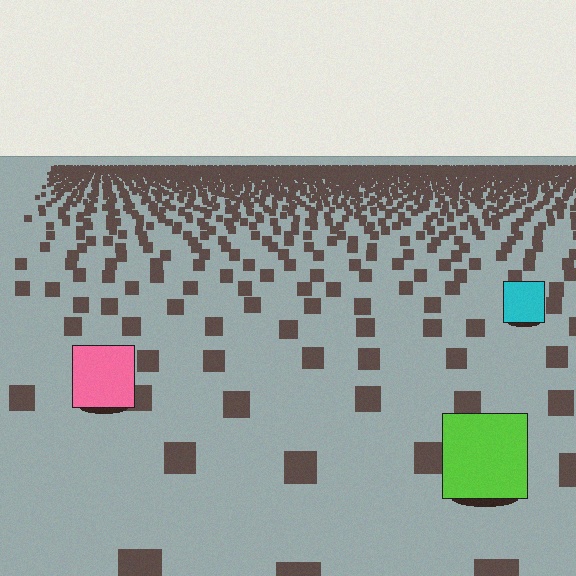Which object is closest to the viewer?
The lime square is closest. The texture marks near it are larger and more spread out.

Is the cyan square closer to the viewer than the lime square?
No. The lime square is closer — you can tell from the texture gradient: the ground texture is coarser near it.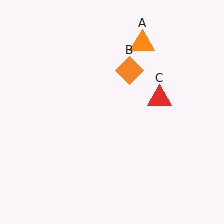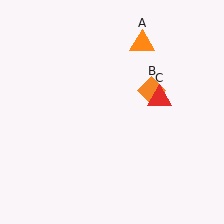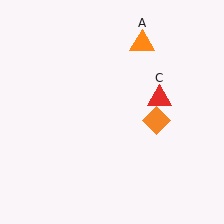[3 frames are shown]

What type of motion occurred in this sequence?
The orange diamond (object B) rotated clockwise around the center of the scene.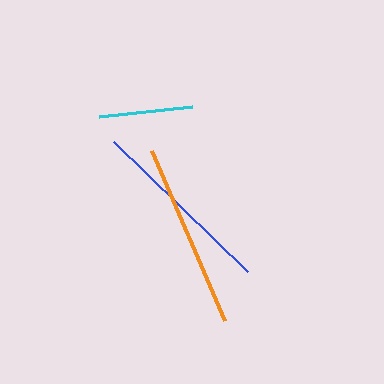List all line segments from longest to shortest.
From longest to shortest: blue, orange, cyan.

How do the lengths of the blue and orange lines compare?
The blue and orange lines are approximately the same length.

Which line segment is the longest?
The blue line is the longest at approximately 187 pixels.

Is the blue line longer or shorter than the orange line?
The blue line is longer than the orange line.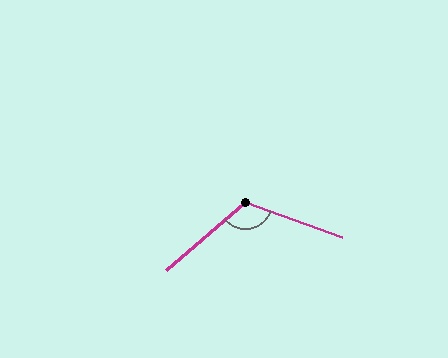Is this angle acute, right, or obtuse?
It is obtuse.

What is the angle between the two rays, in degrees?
Approximately 120 degrees.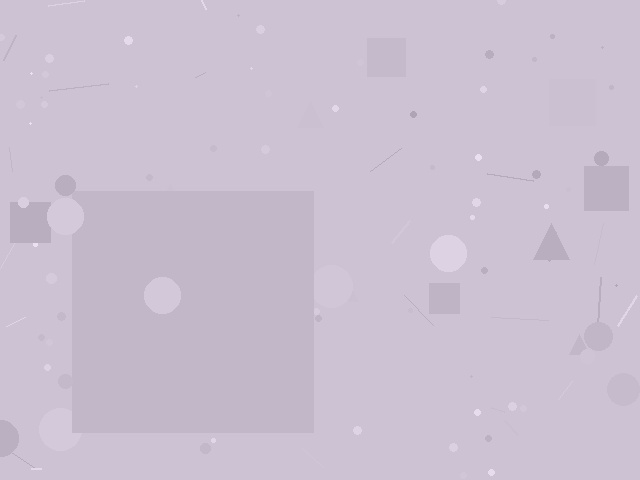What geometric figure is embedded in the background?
A square is embedded in the background.